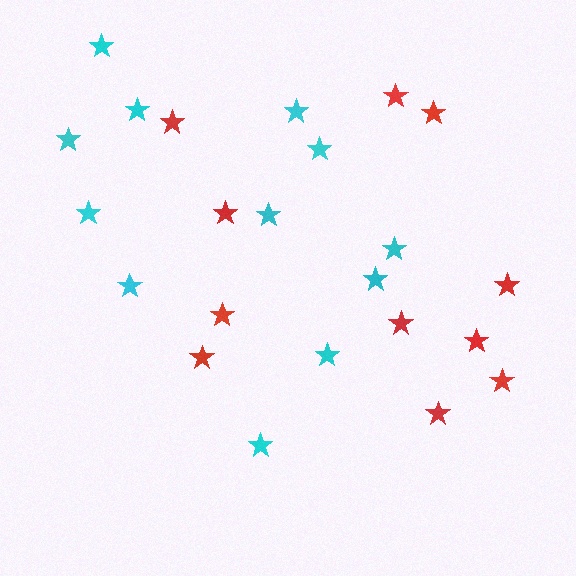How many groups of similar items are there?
There are 2 groups: one group of cyan stars (12) and one group of red stars (11).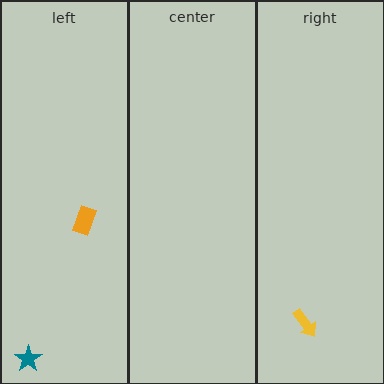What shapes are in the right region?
The yellow arrow.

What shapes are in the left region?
The teal star, the orange rectangle.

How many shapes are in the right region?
1.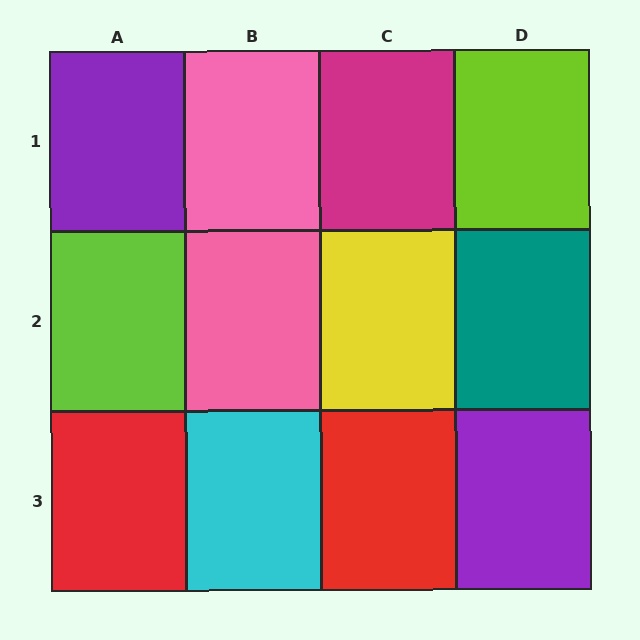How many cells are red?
2 cells are red.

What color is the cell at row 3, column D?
Purple.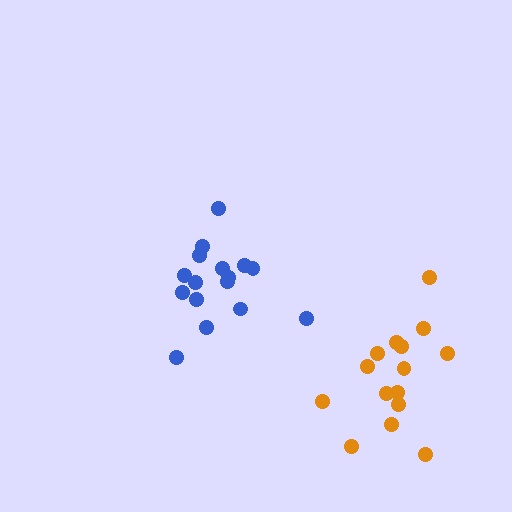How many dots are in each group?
Group 1: 16 dots, Group 2: 15 dots (31 total).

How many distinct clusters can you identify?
There are 2 distinct clusters.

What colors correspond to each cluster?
The clusters are colored: blue, orange.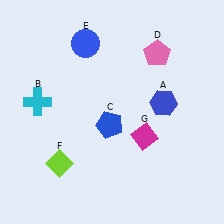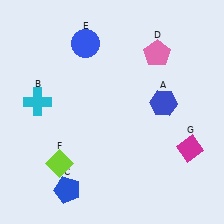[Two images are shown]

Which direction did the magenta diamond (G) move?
The magenta diamond (G) moved right.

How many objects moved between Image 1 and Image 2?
2 objects moved between the two images.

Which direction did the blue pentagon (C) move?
The blue pentagon (C) moved down.